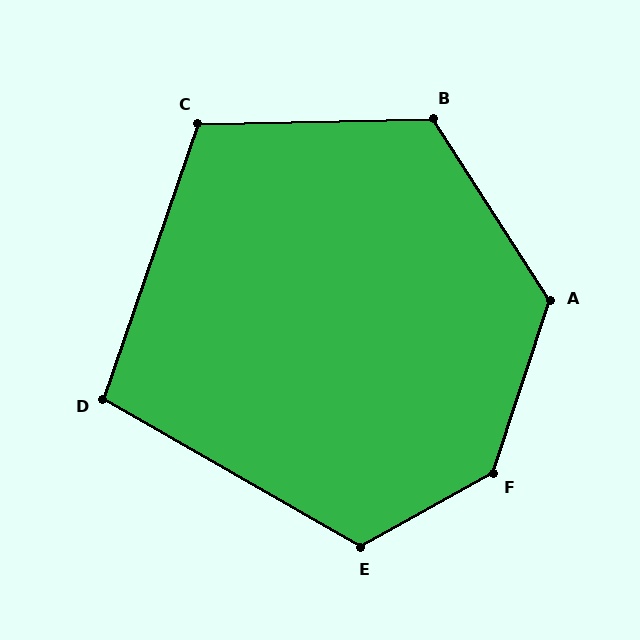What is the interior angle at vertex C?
Approximately 110 degrees (obtuse).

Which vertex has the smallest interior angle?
D, at approximately 101 degrees.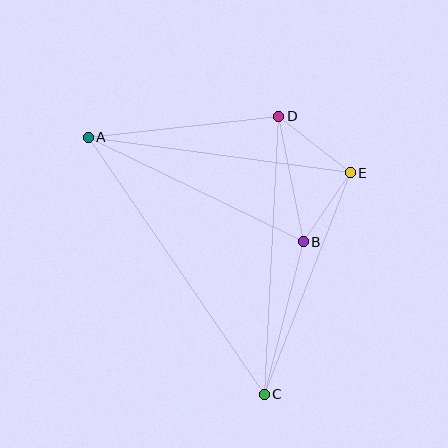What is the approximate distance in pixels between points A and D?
The distance between A and D is approximately 192 pixels.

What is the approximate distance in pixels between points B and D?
The distance between B and D is approximately 128 pixels.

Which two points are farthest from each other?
Points A and C are farthest from each other.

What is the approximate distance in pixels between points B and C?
The distance between B and C is approximately 158 pixels.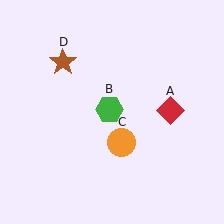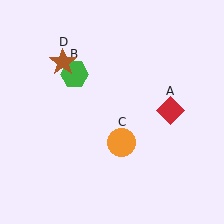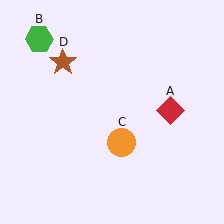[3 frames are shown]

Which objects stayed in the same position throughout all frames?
Red diamond (object A) and orange circle (object C) and brown star (object D) remained stationary.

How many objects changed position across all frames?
1 object changed position: green hexagon (object B).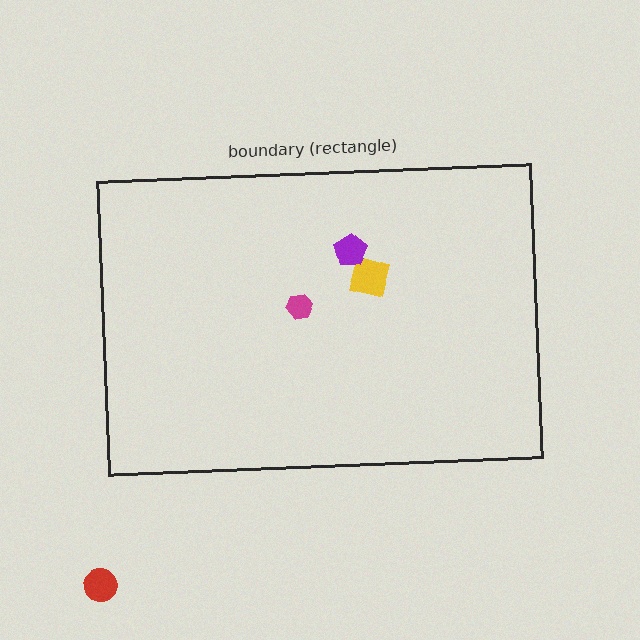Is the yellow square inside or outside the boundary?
Inside.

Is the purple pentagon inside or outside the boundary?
Inside.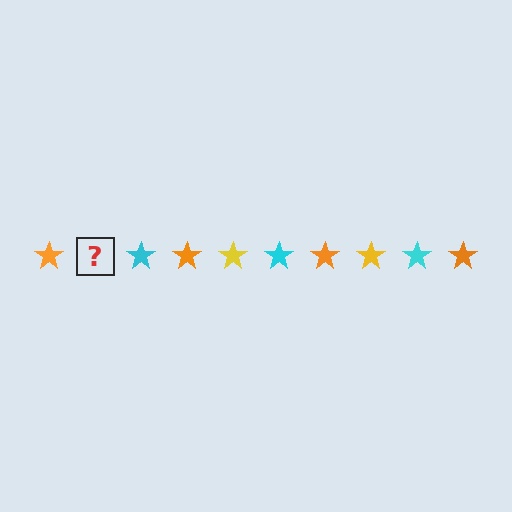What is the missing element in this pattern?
The missing element is a yellow star.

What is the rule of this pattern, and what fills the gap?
The rule is that the pattern cycles through orange, yellow, cyan stars. The gap should be filled with a yellow star.